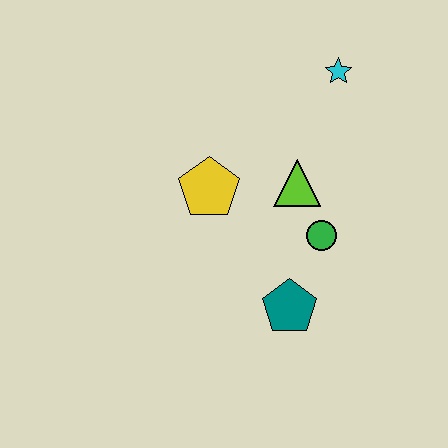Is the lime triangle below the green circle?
No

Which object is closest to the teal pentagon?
The green circle is closest to the teal pentagon.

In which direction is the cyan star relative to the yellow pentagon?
The cyan star is to the right of the yellow pentagon.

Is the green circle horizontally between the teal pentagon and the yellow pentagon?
No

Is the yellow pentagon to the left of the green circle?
Yes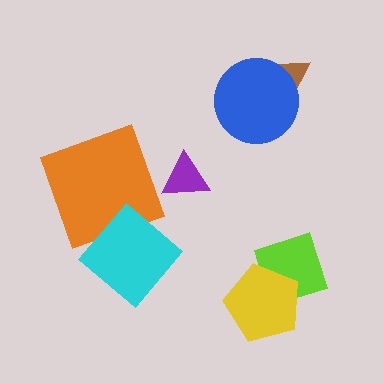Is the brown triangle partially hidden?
Yes, it is partially covered by another shape.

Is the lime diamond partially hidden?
Yes, it is partially covered by another shape.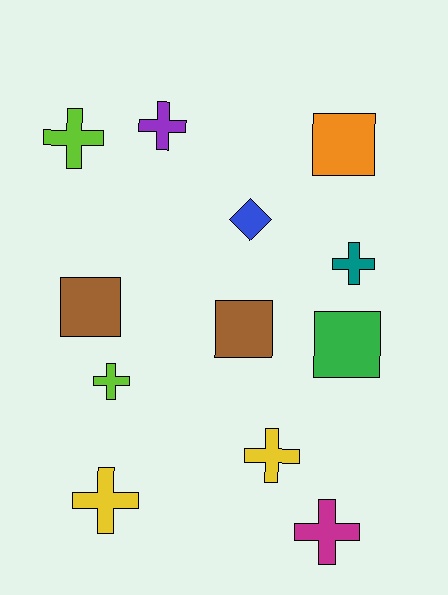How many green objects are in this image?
There is 1 green object.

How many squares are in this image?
There are 4 squares.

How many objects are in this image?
There are 12 objects.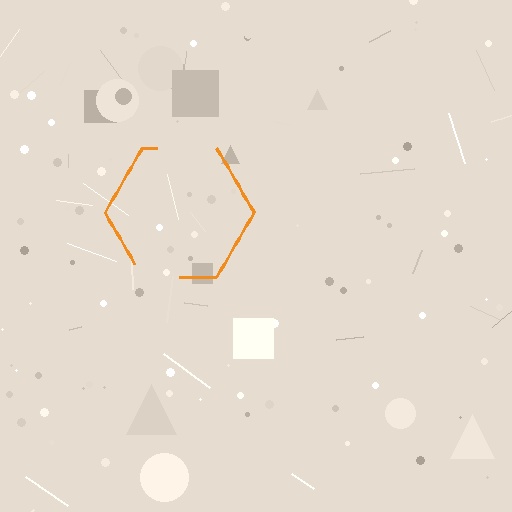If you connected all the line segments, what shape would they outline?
They would outline a hexagon.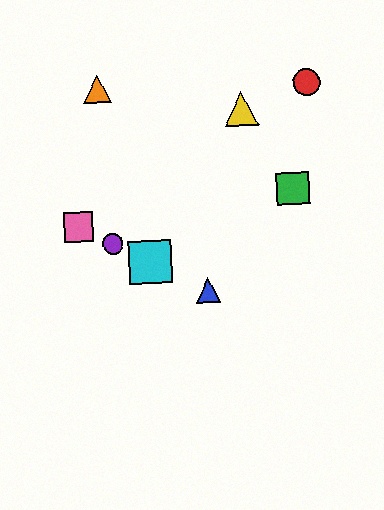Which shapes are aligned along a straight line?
The blue triangle, the purple circle, the cyan square, the pink square are aligned along a straight line.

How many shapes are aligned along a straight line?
4 shapes (the blue triangle, the purple circle, the cyan square, the pink square) are aligned along a straight line.